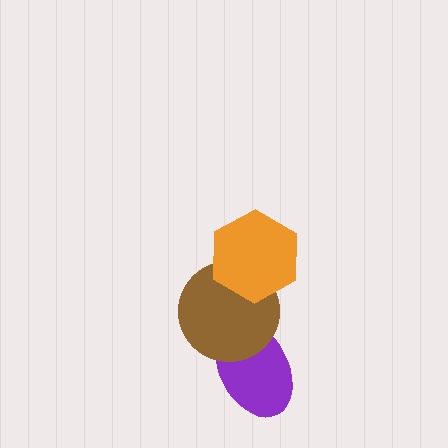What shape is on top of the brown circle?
The orange hexagon is on top of the brown circle.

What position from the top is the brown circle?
The brown circle is 2nd from the top.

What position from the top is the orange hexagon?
The orange hexagon is 1st from the top.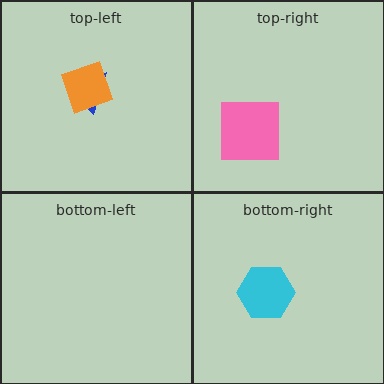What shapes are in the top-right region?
The pink square.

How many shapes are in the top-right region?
1.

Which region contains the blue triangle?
The top-left region.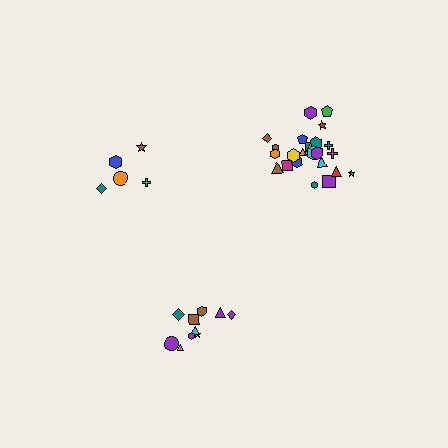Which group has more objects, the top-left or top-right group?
The top-right group.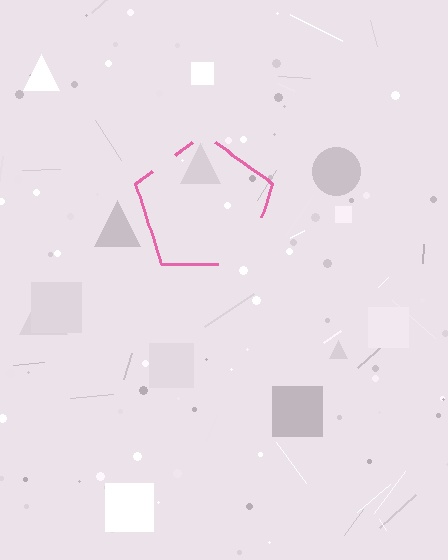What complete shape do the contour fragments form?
The contour fragments form a pentagon.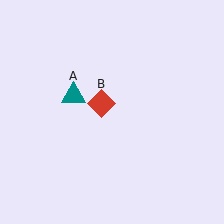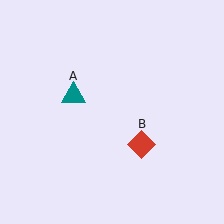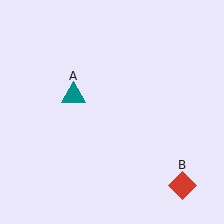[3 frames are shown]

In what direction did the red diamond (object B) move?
The red diamond (object B) moved down and to the right.